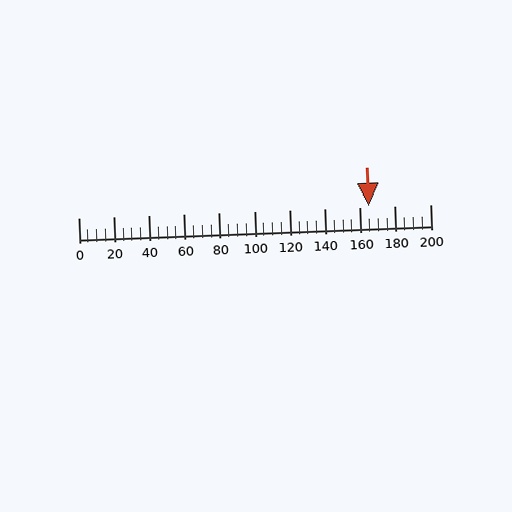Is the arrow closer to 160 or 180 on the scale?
The arrow is closer to 160.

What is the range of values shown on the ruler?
The ruler shows values from 0 to 200.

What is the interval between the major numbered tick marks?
The major tick marks are spaced 20 units apart.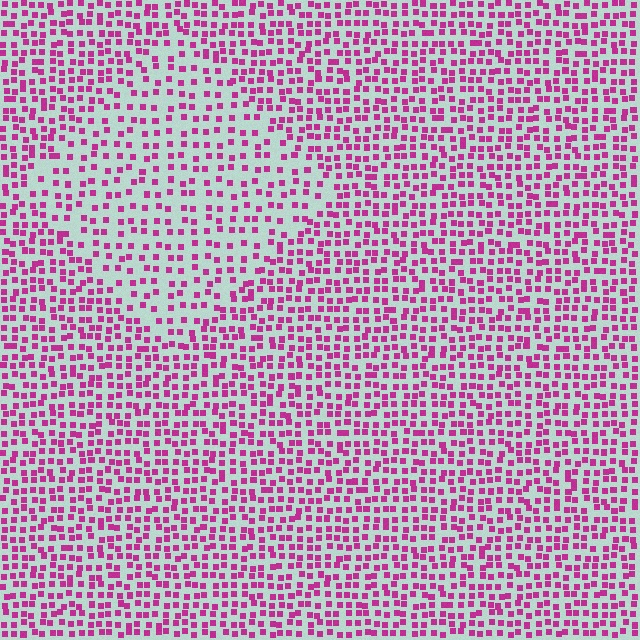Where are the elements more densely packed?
The elements are more densely packed outside the diamond boundary.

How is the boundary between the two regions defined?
The boundary is defined by a change in element density (approximately 1.7x ratio). All elements are the same color, size, and shape.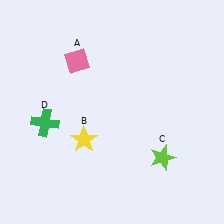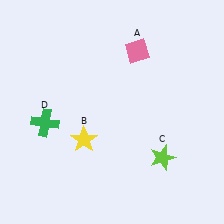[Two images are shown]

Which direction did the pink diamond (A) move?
The pink diamond (A) moved right.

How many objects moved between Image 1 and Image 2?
1 object moved between the two images.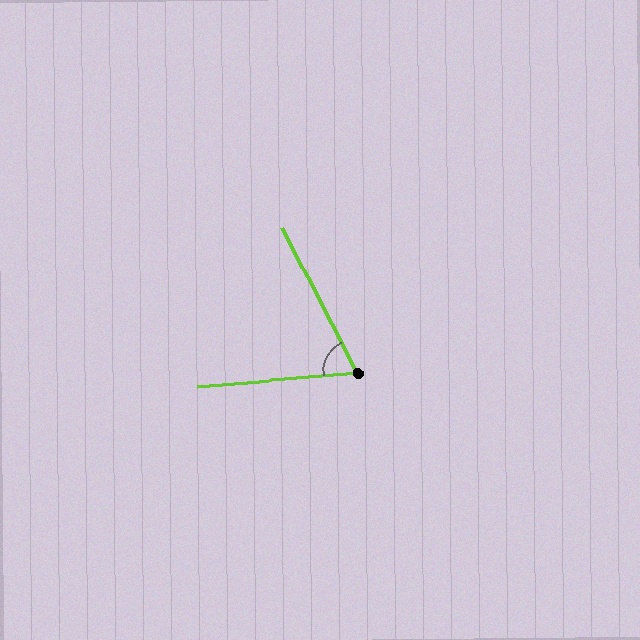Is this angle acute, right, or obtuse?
It is acute.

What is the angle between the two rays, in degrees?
Approximately 68 degrees.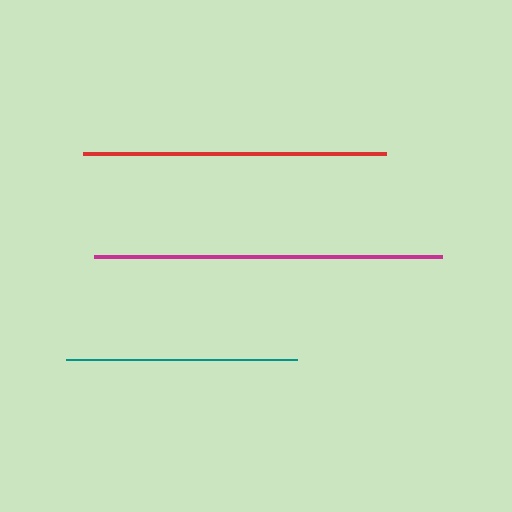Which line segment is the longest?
The magenta line is the longest at approximately 348 pixels.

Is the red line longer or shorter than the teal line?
The red line is longer than the teal line.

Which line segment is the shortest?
The teal line is the shortest at approximately 231 pixels.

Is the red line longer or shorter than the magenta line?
The magenta line is longer than the red line.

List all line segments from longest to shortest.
From longest to shortest: magenta, red, teal.